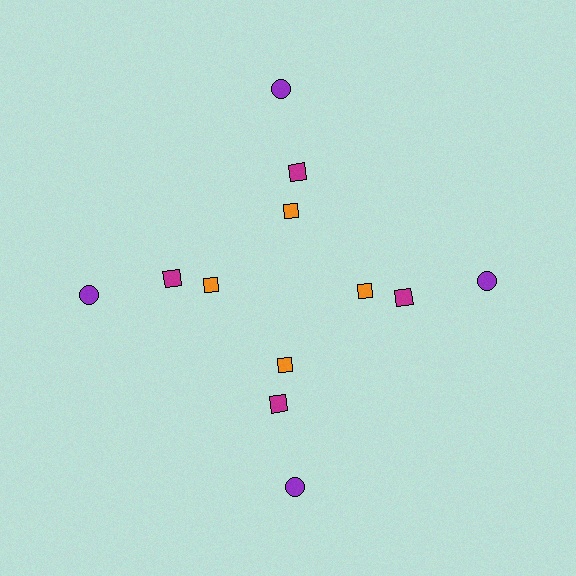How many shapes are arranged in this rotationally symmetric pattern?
There are 12 shapes, arranged in 4 groups of 3.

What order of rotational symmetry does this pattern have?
This pattern has 4-fold rotational symmetry.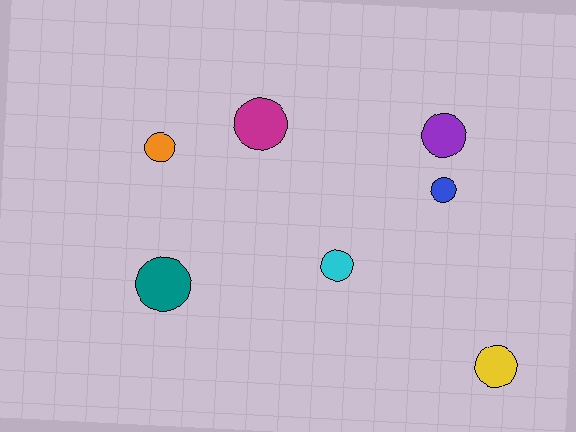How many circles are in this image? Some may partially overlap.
There are 7 circles.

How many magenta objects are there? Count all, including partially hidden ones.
There is 1 magenta object.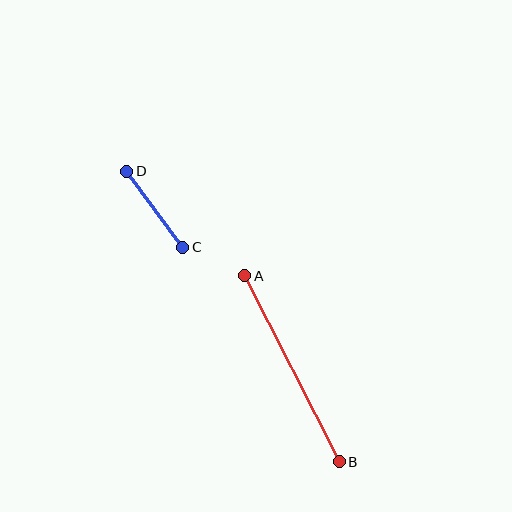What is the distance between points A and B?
The distance is approximately 209 pixels.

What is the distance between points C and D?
The distance is approximately 94 pixels.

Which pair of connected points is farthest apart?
Points A and B are farthest apart.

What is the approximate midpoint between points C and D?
The midpoint is at approximately (155, 209) pixels.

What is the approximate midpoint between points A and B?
The midpoint is at approximately (292, 369) pixels.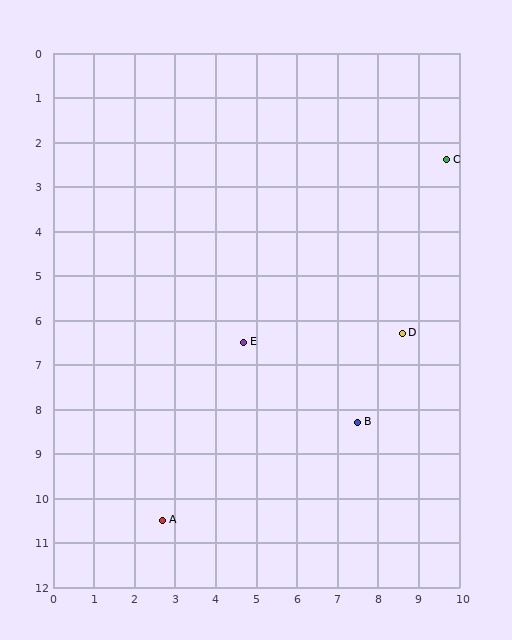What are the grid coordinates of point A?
Point A is at approximately (2.7, 10.5).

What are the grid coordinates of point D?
Point D is at approximately (8.6, 6.3).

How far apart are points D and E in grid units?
Points D and E are about 3.9 grid units apart.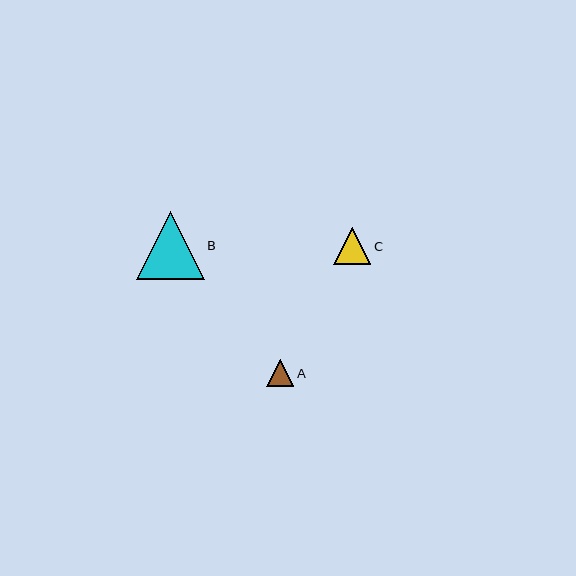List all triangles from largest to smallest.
From largest to smallest: B, C, A.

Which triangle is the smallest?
Triangle A is the smallest with a size of approximately 27 pixels.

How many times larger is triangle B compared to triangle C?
Triangle B is approximately 1.8 times the size of triangle C.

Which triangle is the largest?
Triangle B is the largest with a size of approximately 68 pixels.